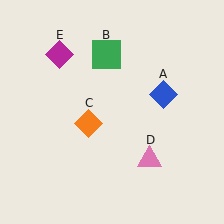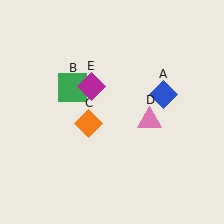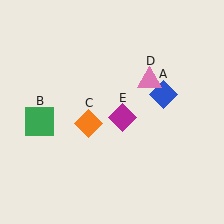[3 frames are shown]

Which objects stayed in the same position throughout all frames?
Blue diamond (object A) and orange diamond (object C) remained stationary.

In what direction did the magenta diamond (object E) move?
The magenta diamond (object E) moved down and to the right.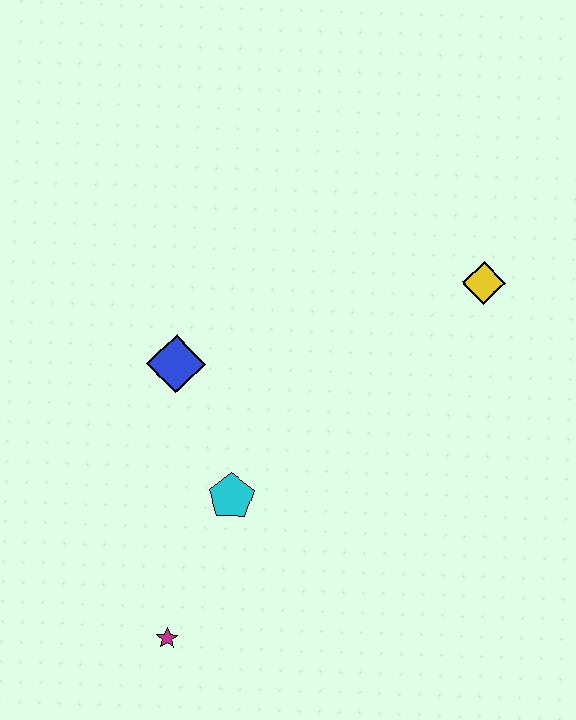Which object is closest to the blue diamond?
The cyan pentagon is closest to the blue diamond.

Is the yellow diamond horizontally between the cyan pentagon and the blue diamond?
No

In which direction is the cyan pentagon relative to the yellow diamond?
The cyan pentagon is to the left of the yellow diamond.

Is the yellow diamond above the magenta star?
Yes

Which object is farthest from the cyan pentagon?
The yellow diamond is farthest from the cyan pentagon.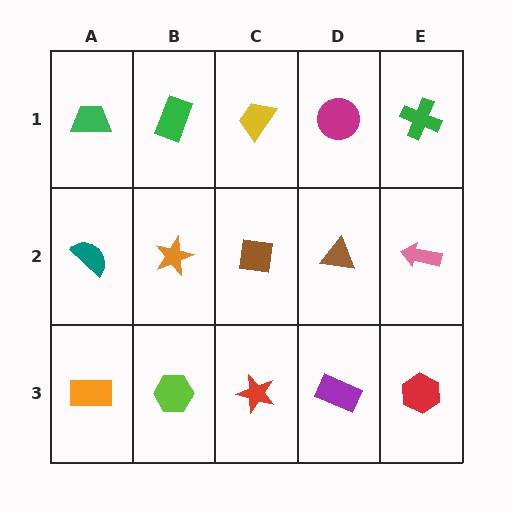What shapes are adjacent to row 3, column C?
A brown square (row 2, column C), a lime hexagon (row 3, column B), a purple rectangle (row 3, column D).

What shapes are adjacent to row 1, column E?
A pink arrow (row 2, column E), a magenta circle (row 1, column D).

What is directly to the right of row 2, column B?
A brown square.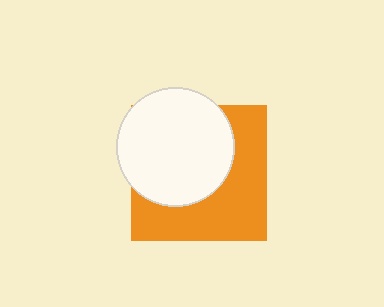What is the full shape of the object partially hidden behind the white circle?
The partially hidden object is an orange square.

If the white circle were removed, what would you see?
You would see the complete orange square.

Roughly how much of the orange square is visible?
About half of it is visible (roughly 50%).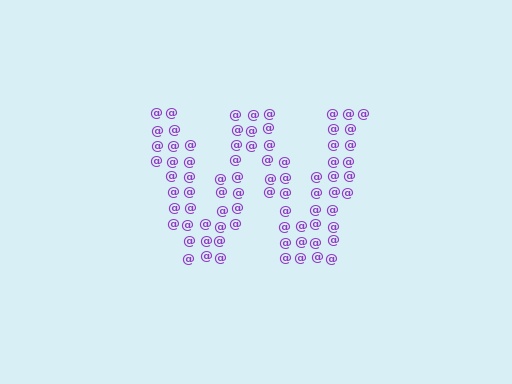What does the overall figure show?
The overall figure shows the letter W.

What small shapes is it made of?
It is made of small at signs.